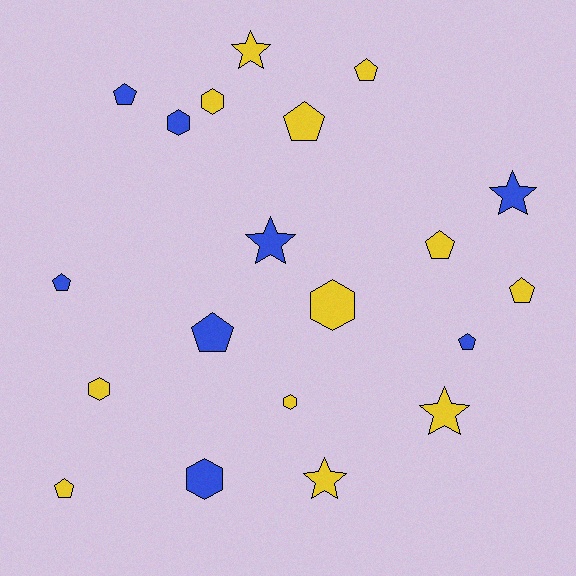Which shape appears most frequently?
Pentagon, with 9 objects.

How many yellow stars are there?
There are 3 yellow stars.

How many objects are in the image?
There are 20 objects.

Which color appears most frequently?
Yellow, with 12 objects.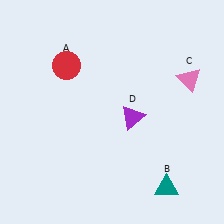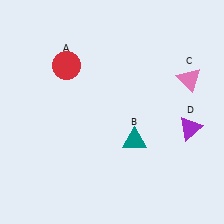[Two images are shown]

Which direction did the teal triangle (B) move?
The teal triangle (B) moved up.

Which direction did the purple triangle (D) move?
The purple triangle (D) moved right.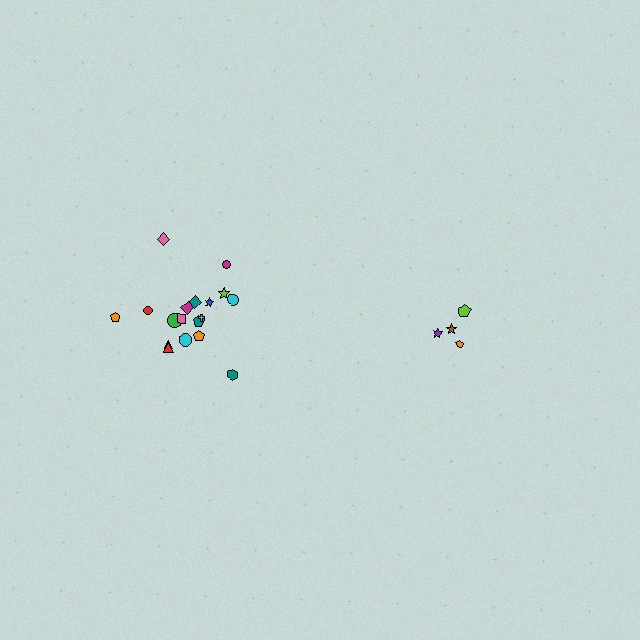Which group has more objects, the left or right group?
The left group.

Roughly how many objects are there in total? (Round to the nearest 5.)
Roughly 20 objects in total.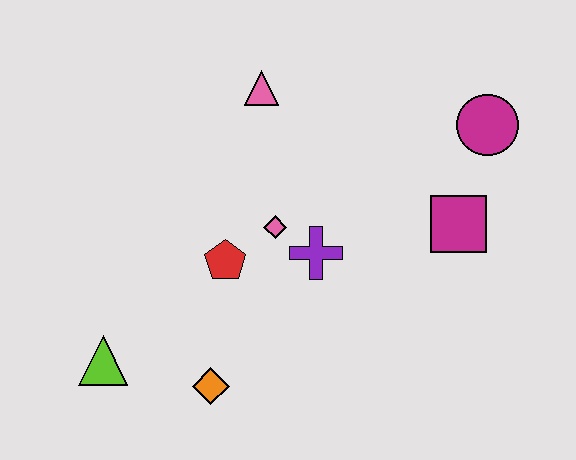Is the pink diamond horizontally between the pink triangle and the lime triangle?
No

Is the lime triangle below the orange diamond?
No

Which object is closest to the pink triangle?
The pink diamond is closest to the pink triangle.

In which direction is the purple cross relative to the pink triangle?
The purple cross is below the pink triangle.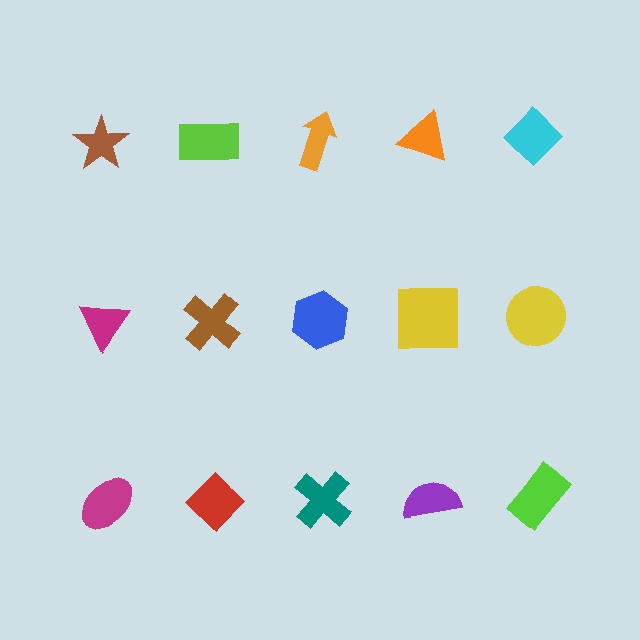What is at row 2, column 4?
A yellow square.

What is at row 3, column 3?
A teal cross.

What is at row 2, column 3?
A blue hexagon.